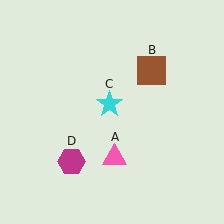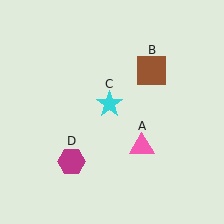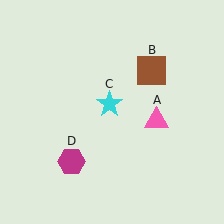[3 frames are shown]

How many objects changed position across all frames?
1 object changed position: pink triangle (object A).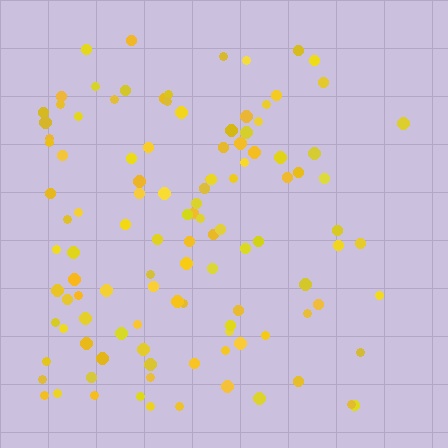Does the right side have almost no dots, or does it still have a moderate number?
Still a moderate number, just noticeably fewer than the left.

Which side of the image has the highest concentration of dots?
The left.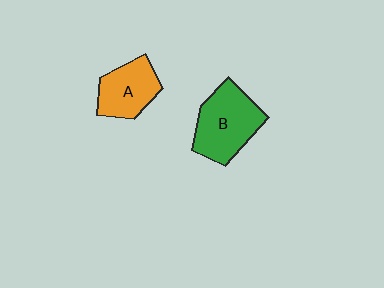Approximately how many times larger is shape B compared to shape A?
Approximately 1.4 times.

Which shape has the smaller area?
Shape A (orange).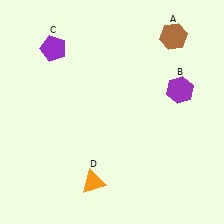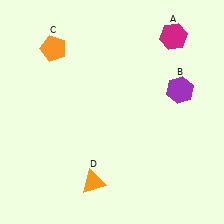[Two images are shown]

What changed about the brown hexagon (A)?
In Image 1, A is brown. In Image 2, it changed to magenta.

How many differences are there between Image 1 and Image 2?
There are 2 differences between the two images.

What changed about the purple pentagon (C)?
In Image 1, C is purple. In Image 2, it changed to orange.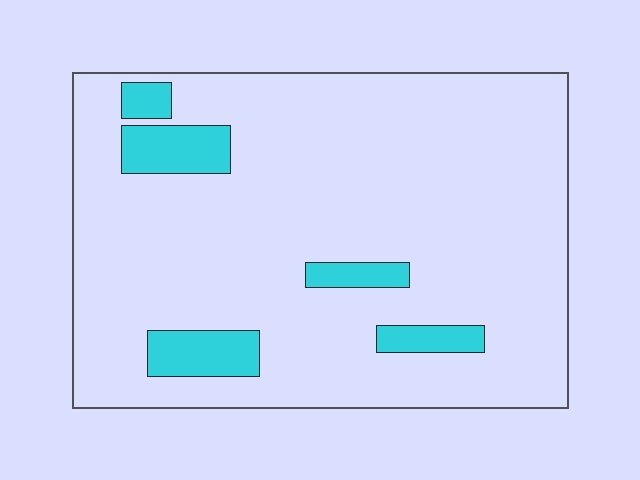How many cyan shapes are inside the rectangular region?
5.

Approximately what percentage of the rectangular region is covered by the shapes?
Approximately 10%.